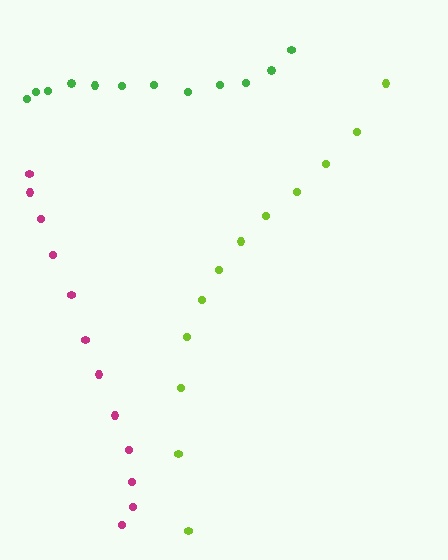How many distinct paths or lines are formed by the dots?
There are 3 distinct paths.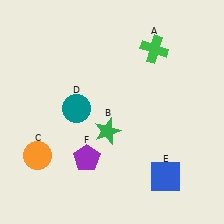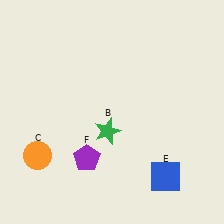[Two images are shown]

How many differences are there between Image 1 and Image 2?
There are 2 differences between the two images.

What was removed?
The green cross (A), the teal circle (D) were removed in Image 2.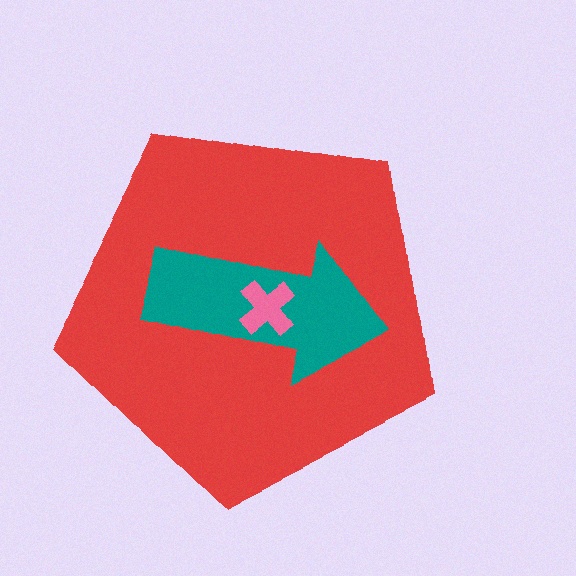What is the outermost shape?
The red pentagon.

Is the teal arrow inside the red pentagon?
Yes.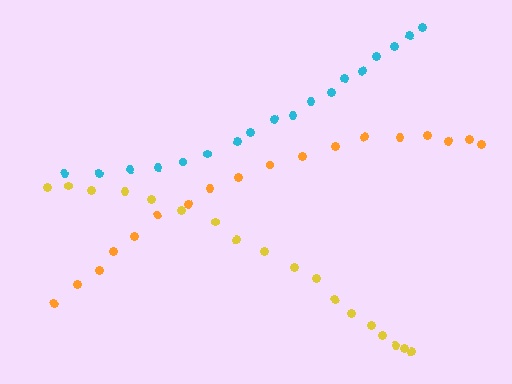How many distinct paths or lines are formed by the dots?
There are 3 distinct paths.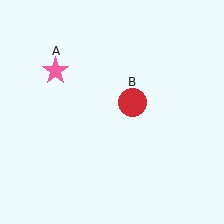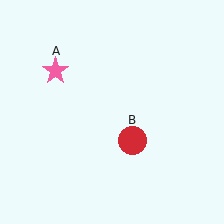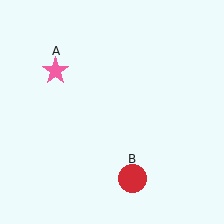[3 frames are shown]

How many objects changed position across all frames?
1 object changed position: red circle (object B).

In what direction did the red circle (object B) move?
The red circle (object B) moved down.